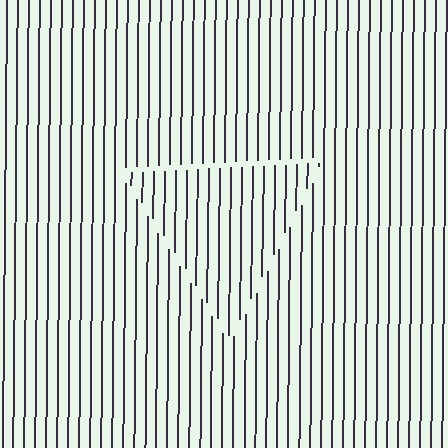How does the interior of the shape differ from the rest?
The interior of the shape contains the same grating, shifted by half a period — the contour is defined by the phase discontinuity where line-ends from the inner and outer gratings abut.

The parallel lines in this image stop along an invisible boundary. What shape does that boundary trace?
An illusory triangle. The interior of the shape contains the same grating, shifted by half a period — the contour is defined by the phase discontinuity where line-ends from the inner and outer gratings abut.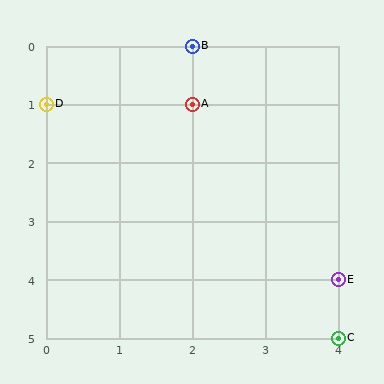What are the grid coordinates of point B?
Point B is at grid coordinates (2, 0).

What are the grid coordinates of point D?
Point D is at grid coordinates (0, 1).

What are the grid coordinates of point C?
Point C is at grid coordinates (4, 5).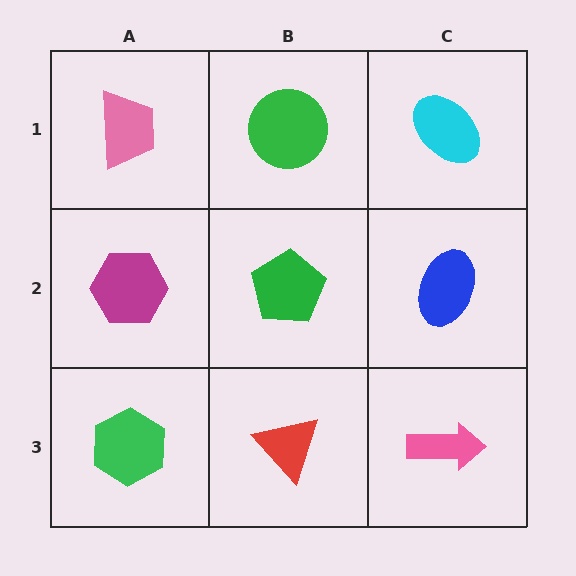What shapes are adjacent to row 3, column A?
A magenta hexagon (row 2, column A), a red triangle (row 3, column B).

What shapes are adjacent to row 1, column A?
A magenta hexagon (row 2, column A), a green circle (row 1, column B).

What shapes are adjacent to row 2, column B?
A green circle (row 1, column B), a red triangle (row 3, column B), a magenta hexagon (row 2, column A), a blue ellipse (row 2, column C).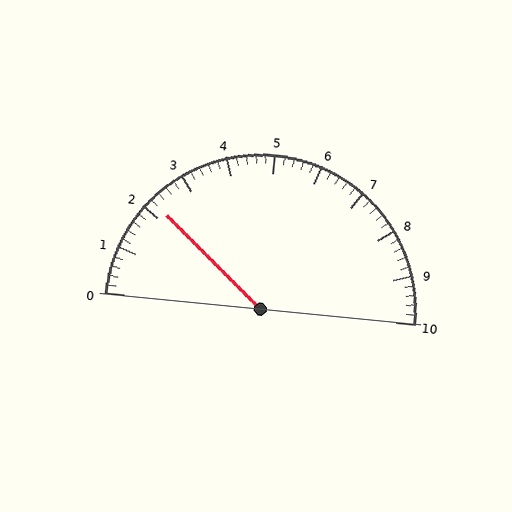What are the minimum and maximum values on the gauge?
The gauge ranges from 0 to 10.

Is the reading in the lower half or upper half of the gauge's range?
The reading is in the lower half of the range (0 to 10).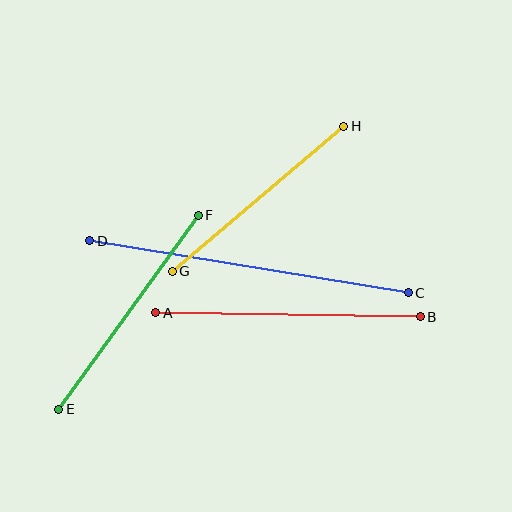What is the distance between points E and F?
The distance is approximately 239 pixels.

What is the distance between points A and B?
The distance is approximately 264 pixels.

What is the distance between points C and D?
The distance is approximately 322 pixels.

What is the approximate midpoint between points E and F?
The midpoint is at approximately (128, 312) pixels.